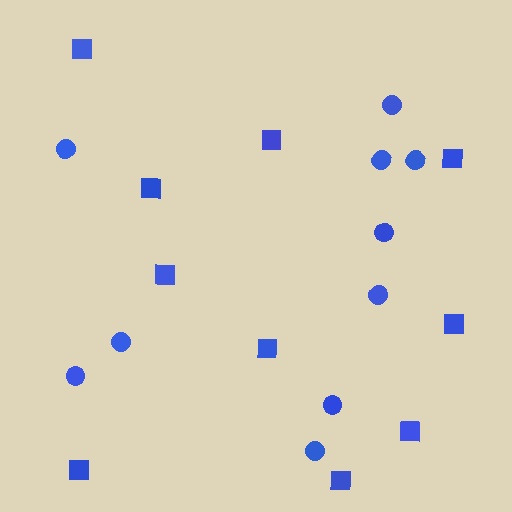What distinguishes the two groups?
There are 2 groups: one group of circles (10) and one group of squares (10).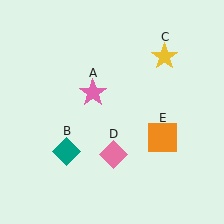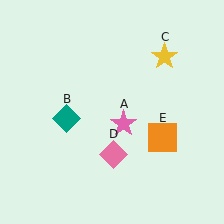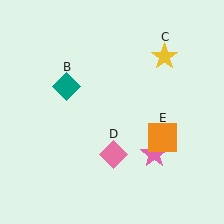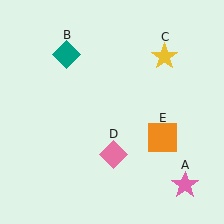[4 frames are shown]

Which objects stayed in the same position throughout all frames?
Yellow star (object C) and pink diamond (object D) and orange square (object E) remained stationary.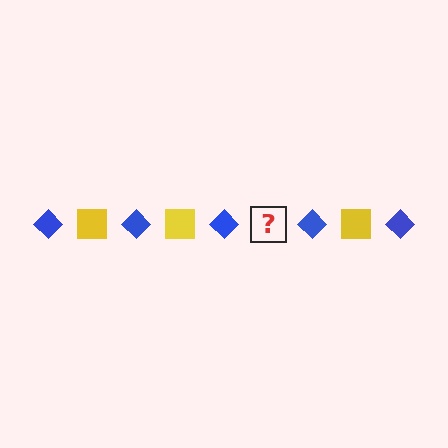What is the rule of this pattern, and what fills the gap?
The rule is that the pattern alternates between blue diamond and yellow square. The gap should be filled with a yellow square.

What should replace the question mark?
The question mark should be replaced with a yellow square.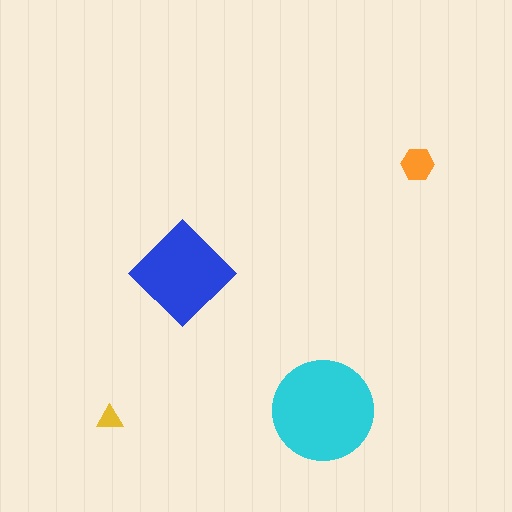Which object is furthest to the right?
The orange hexagon is rightmost.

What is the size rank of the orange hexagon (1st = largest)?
3rd.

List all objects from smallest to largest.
The yellow triangle, the orange hexagon, the blue diamond, the cyan circle.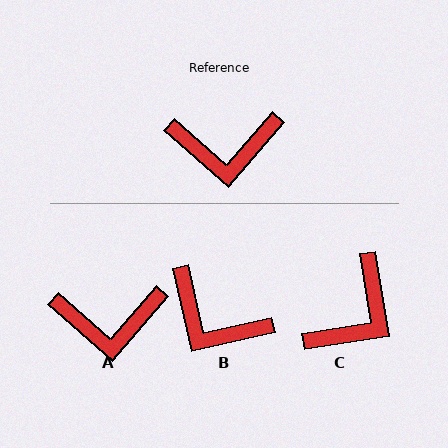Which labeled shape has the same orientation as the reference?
A.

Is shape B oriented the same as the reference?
No, it is off by about 36 degrees.